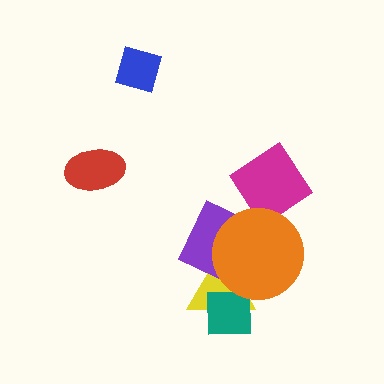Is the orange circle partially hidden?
No, no other shape covers it.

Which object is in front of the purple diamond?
The orange circle is in front of the purple diamond.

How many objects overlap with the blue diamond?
0 objects overlap with the blue diamond.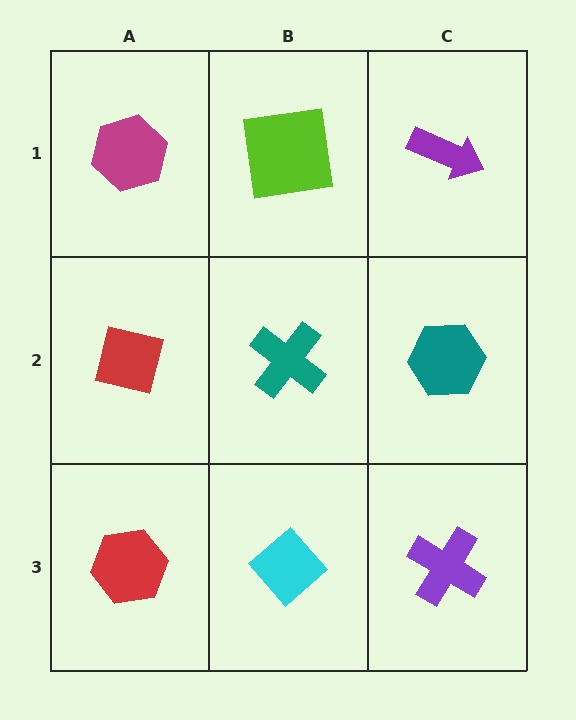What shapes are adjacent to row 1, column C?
A teal hexagon (row 2, column C), a lime square (row 1, column B).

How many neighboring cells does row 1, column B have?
3.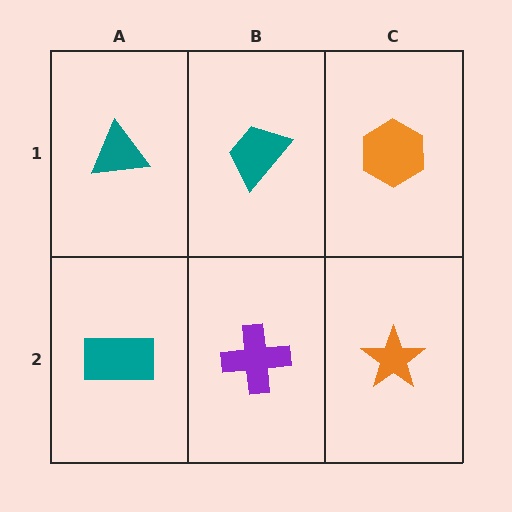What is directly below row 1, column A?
A teal rectangle.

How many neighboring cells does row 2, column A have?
2.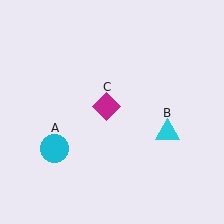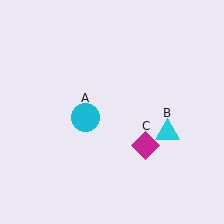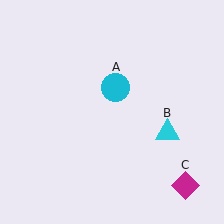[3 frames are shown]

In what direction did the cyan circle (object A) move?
The cyan circle (object A) moved up and to the right.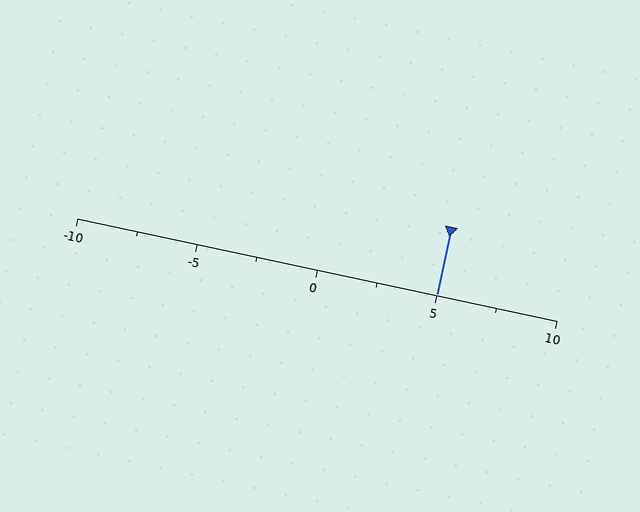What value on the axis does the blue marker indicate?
The marker indicates approximately 5.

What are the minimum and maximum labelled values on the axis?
The axis runs from -10 to 10.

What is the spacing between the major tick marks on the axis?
The major ticks are spaced 5 apart.